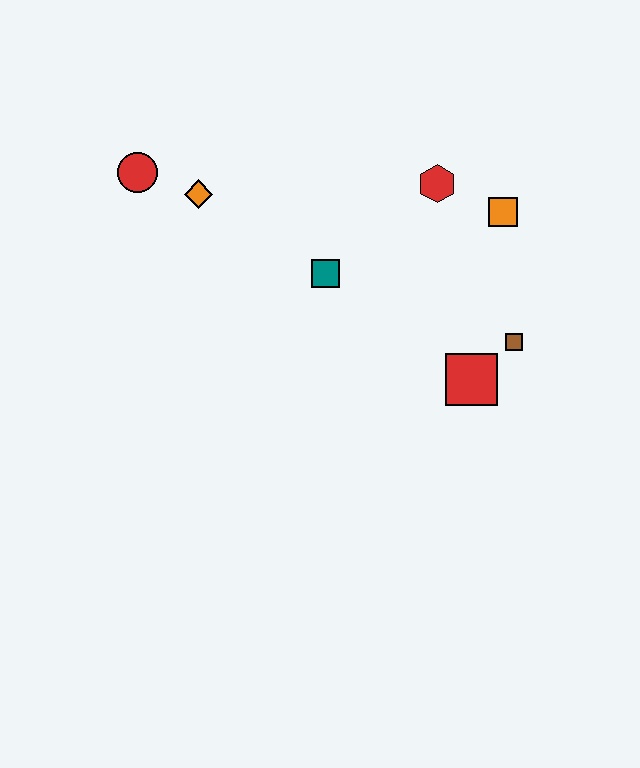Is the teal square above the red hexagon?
No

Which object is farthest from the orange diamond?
The brown square is farthest from the orange diamond.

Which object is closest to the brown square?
The red square is closest to the brown square.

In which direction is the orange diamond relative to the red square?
The orange diamond is to the left of the red square.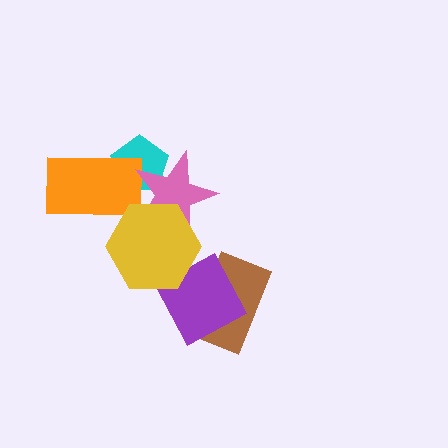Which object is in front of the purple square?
The yellow hexagon is in front of the purple square.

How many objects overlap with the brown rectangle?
1 object overlaps with the brown rectangle.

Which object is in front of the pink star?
The yellow hexagon is in front of the pink star.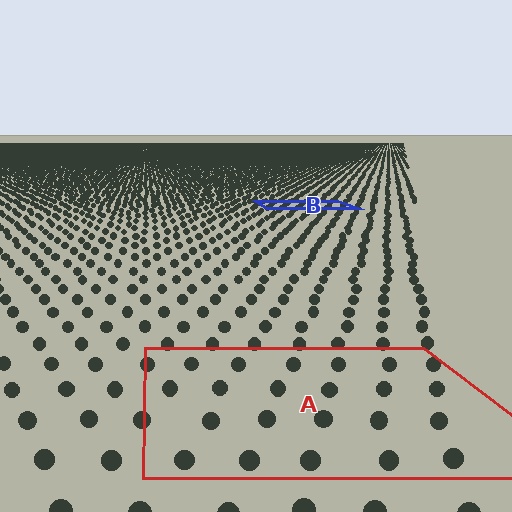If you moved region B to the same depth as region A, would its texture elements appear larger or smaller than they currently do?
They would appear larger. At a closer depth, the same texture elements are projected at a bigger on-screen size.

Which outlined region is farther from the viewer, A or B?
Region B is farther from the viewer — the texture elements inside it appear smaller and more densely packed.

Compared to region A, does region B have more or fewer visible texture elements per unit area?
Region B has more texture elements per unit area — they are packed more densely because it is farther away.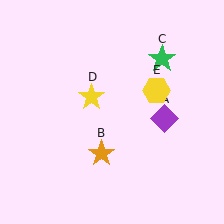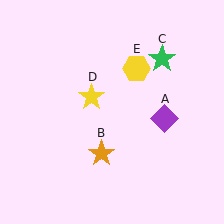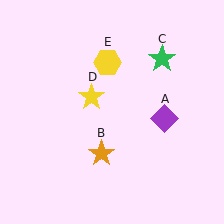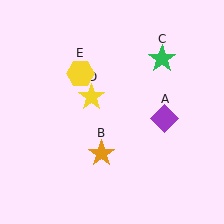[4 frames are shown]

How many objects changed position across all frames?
1 object changed position: yellow hexagon (object E).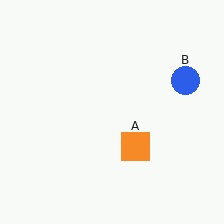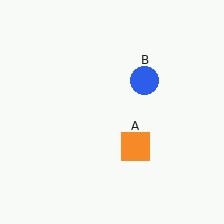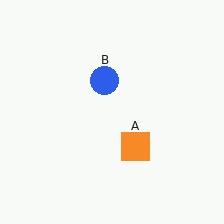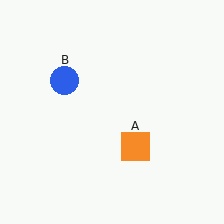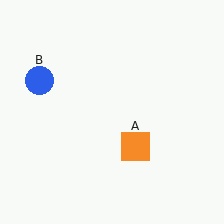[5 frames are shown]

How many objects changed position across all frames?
1 object changed position: blue circle (object B).